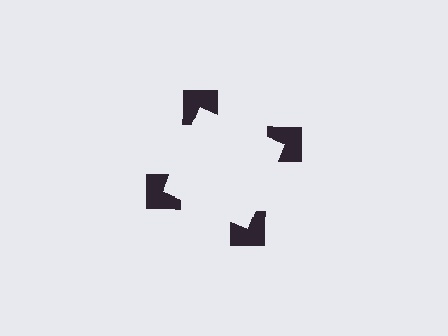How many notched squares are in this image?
There are 4 — one at each vertex of the illusory square.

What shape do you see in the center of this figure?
An illusory square — its edges are inferred from the aligned wedge cuts in the notched squares, not physically drawn.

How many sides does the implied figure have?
4 sides.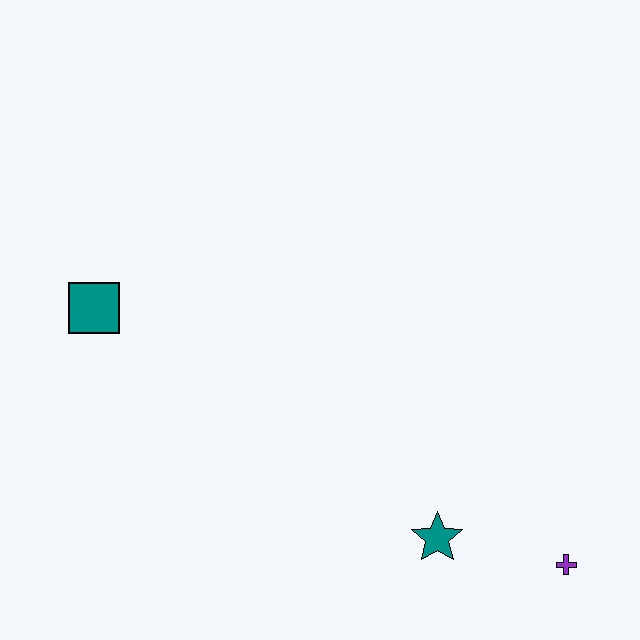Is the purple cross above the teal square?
No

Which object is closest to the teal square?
The teal star is closest to the teal square.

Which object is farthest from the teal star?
The teal square is farthest from the teal star.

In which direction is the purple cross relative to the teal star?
The purple cross is to the right of the teal star.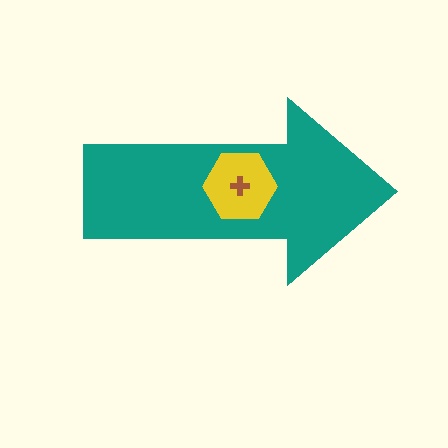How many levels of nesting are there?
3.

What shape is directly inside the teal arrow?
The yellow hexagon.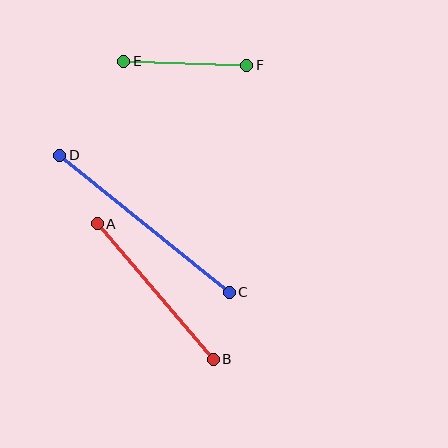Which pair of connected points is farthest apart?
Points C and D are farthest apart.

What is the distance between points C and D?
The distance is approximately 218 pixels.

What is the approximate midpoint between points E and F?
The midpoint is at approximately (185, 63) pixels.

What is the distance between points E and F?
The distance is approximately 123 pixels.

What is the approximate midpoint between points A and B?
The midpoint is at approximately (155, 292) pixels.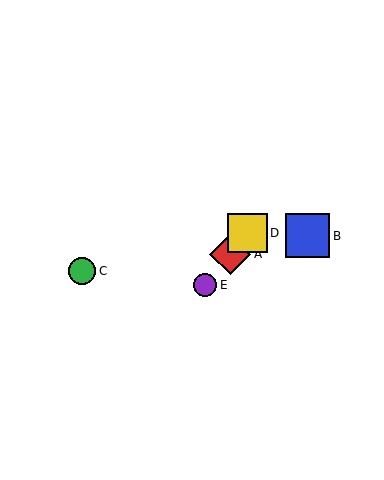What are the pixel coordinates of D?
Object D is at (248, 233).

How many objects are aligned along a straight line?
3 objects (A, D, E) are aligned along a straight line.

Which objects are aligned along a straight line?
Objects A, D, E are aligned along a straight line.